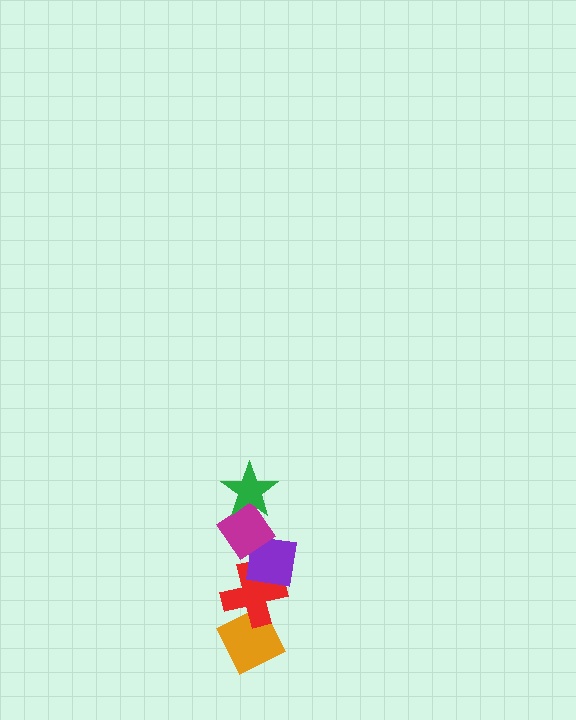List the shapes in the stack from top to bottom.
From top to bottom: the green star, the magenta diamond, the purple square, the red cross, the orange diamond.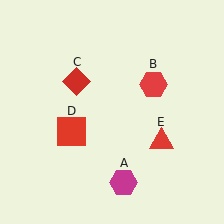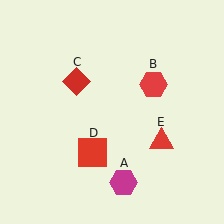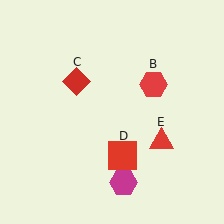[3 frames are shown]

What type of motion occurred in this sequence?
The red square (object D) rotated counterclockwise around the center of the scene.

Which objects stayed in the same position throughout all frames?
Magenta hexagon (object A) and red hexagon (object B) and red diamond (object C) and red triangle (object E) remained stationary.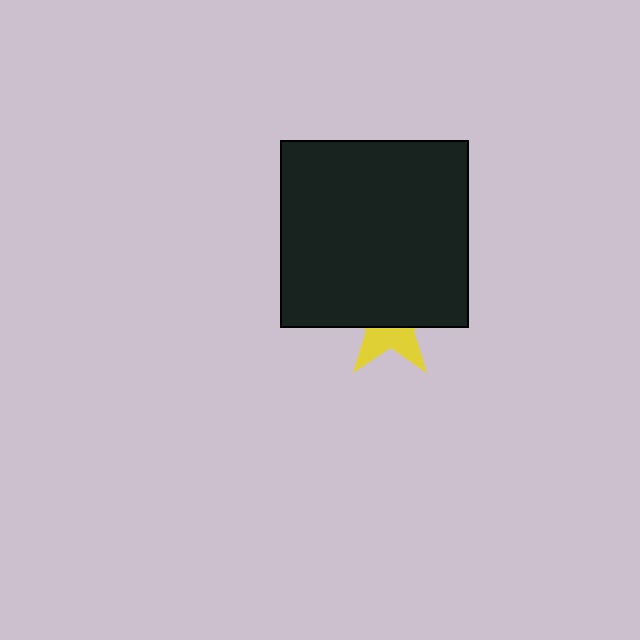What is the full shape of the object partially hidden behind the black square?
The partially hidden object is a yellow star.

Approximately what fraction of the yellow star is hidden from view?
Roughly 62% of the yellow star is hidden behind the black square.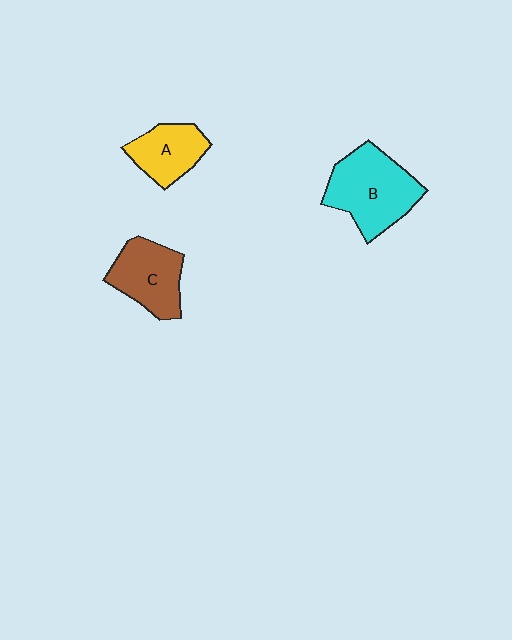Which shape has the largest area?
Shape B (cyan).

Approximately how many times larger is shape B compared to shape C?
Approximately 1.3 times.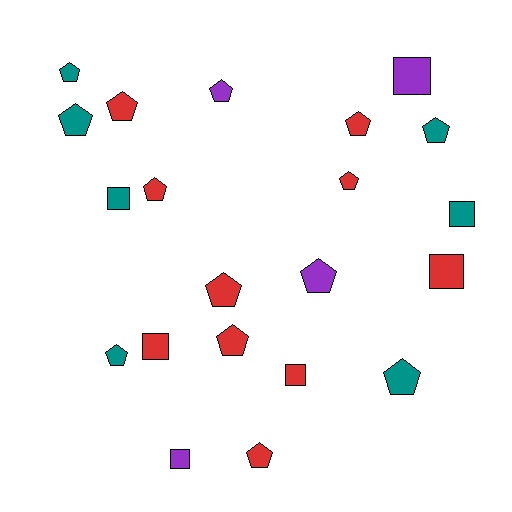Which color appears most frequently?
Red, with 10 objects.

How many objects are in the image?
There are 21 objects.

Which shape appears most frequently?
Pentagon, with 14 objects.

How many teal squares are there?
There are 2 teal squares.